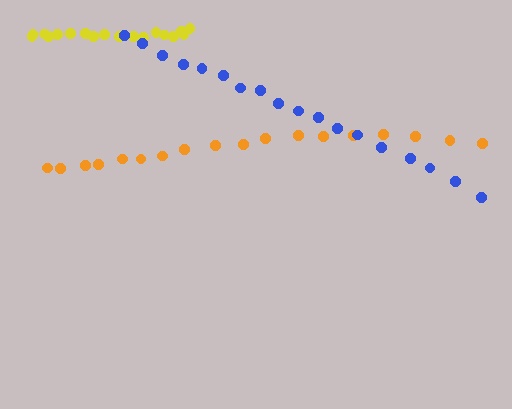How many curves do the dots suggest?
There are 3 distinct paths.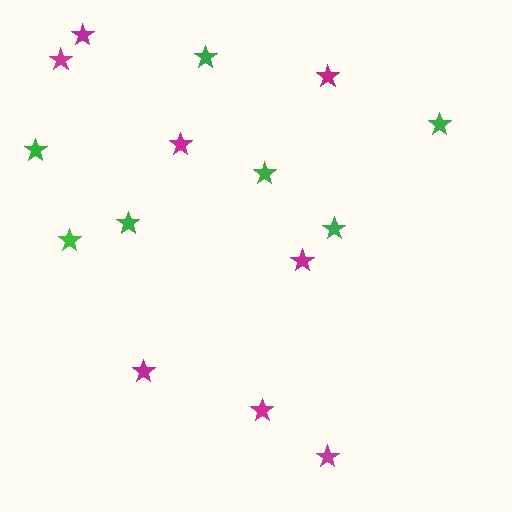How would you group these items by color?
There are 2 groups: one group of green stars (7) and one group of magenta stars (8).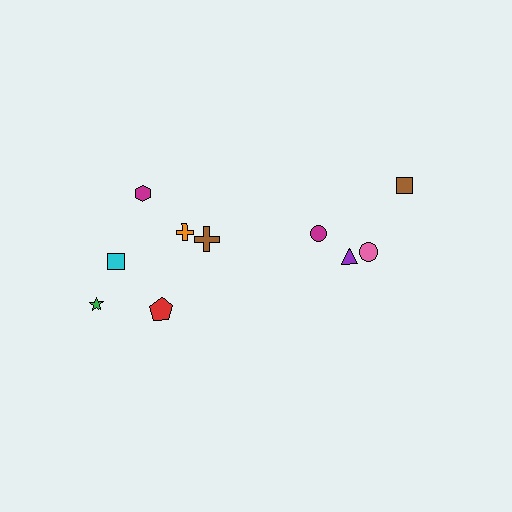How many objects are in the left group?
There are 6 objects.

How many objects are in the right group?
There are 4 objects.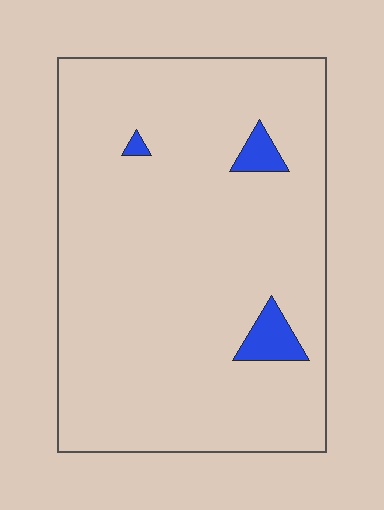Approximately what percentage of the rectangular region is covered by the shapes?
Approximately 5%.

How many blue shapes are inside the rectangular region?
3.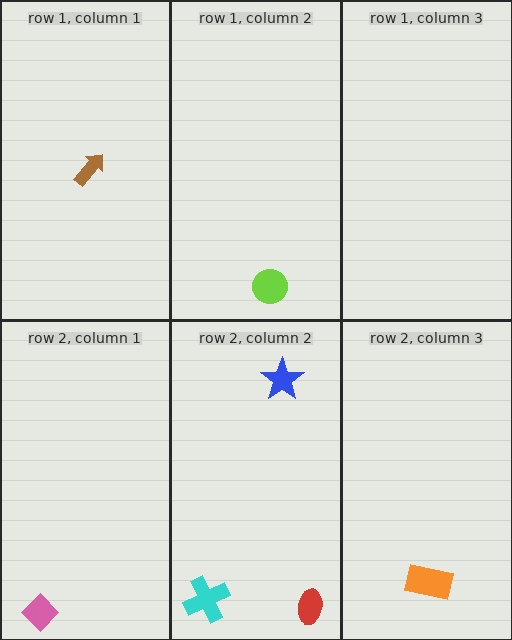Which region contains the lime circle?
The row 1, column 2 region.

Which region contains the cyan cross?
The row 2, column 2 region.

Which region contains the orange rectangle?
The row 2, column 3 region.